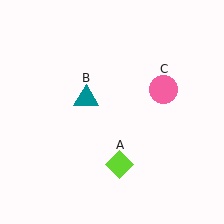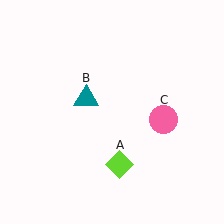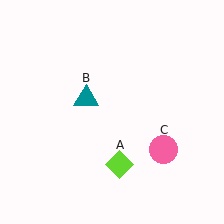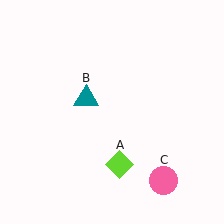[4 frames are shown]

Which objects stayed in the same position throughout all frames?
Lime diamond (object A) and teal triangle (object B) remained stationary.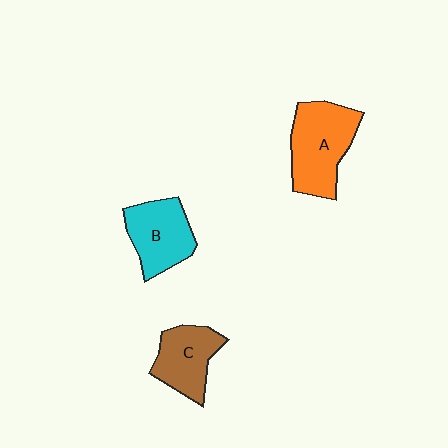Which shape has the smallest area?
Shape C (brown).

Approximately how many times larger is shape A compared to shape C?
Approximately 1.4 times.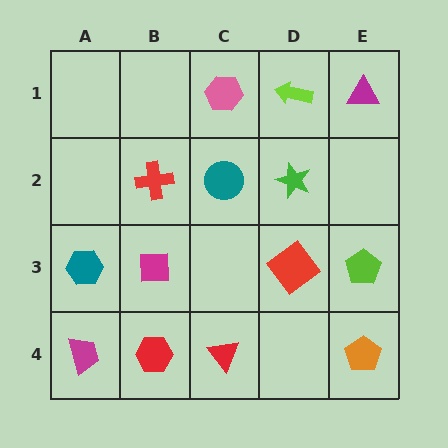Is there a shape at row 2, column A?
No, that cell is empty.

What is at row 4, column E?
An orange pentagon.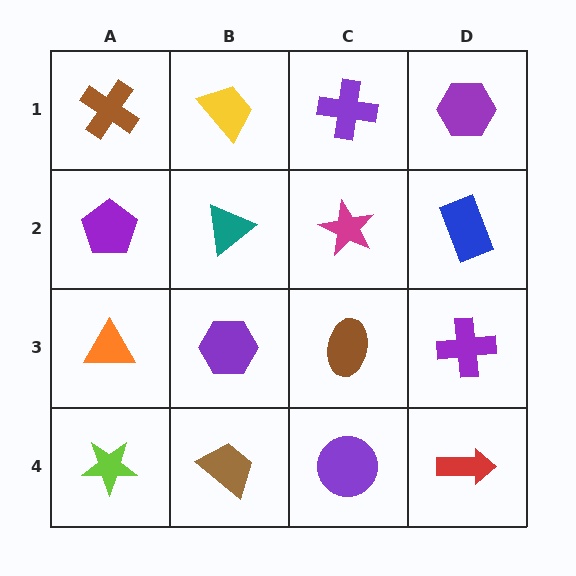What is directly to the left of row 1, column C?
A yellow trapezoid.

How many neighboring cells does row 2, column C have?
4.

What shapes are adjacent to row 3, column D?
A blue rectangle (row 2, column D), a red arrow (row 4, column D), a brown ellipse (row 3, column C).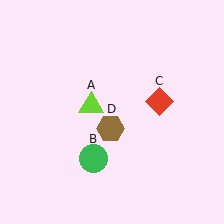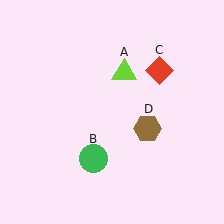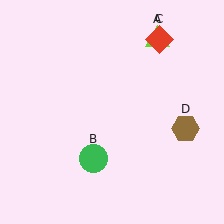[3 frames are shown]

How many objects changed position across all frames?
3 objects changed position: lime triangle (object A), red diamond (object C), brown hexagon (object D).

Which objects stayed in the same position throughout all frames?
Green circle (object B) remained stationary.